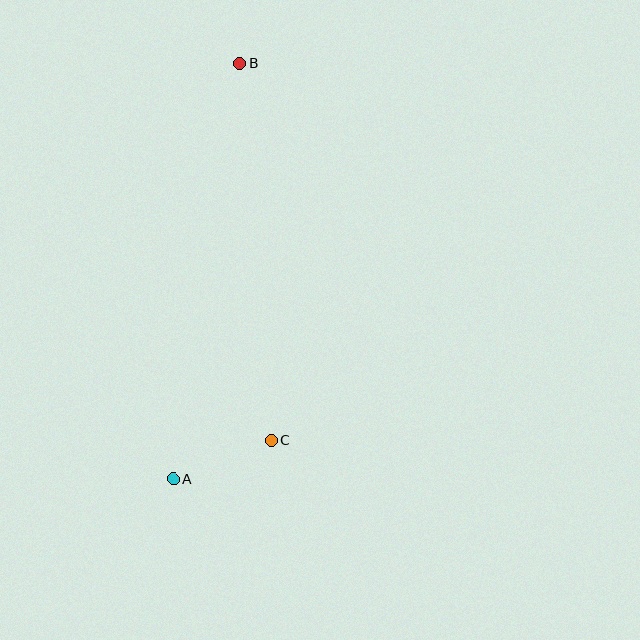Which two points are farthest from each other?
Points A and B are farthest from each other.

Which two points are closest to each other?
Points A and C are closest to each other.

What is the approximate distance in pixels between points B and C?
The distance between B and C is approximately 378 pixels.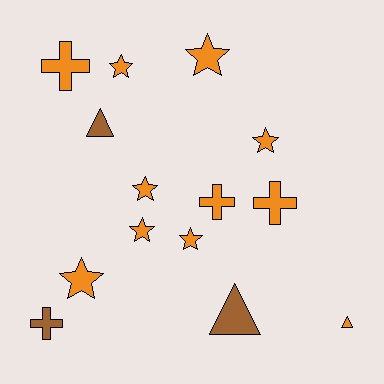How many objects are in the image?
There are 14 objects.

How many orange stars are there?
There are 7 orange stars.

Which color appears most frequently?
Orange, with 11 objects.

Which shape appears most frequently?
Star, with 7 objects.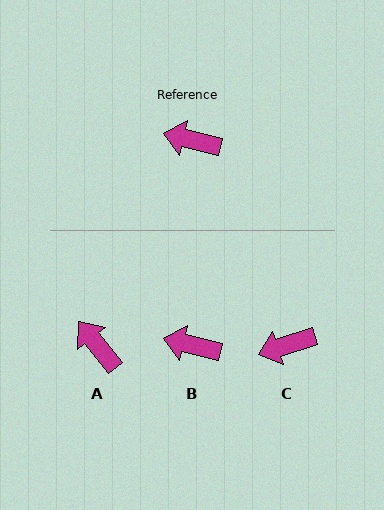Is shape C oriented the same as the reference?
No, it is off by about 30 degrees.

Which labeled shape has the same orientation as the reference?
B.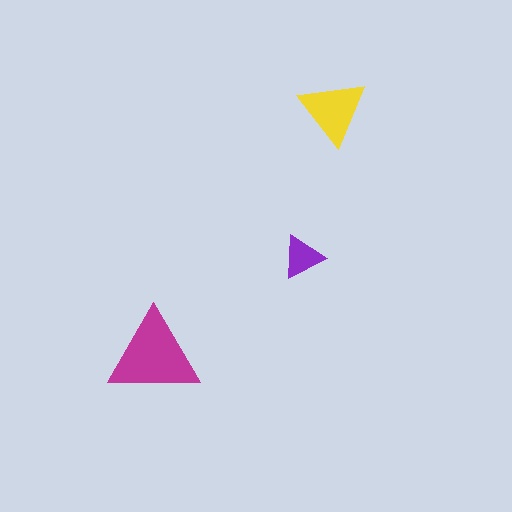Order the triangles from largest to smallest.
the magenta one, the yellow one, the purple one.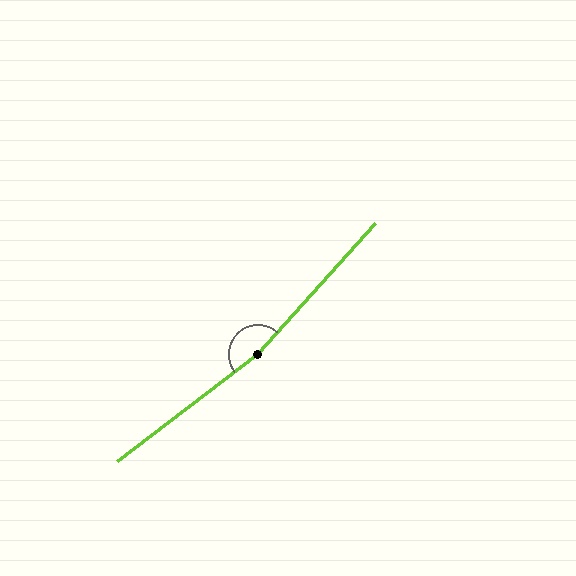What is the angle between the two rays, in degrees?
Approximately 169 degrees.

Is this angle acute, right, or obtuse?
It is obtuse.